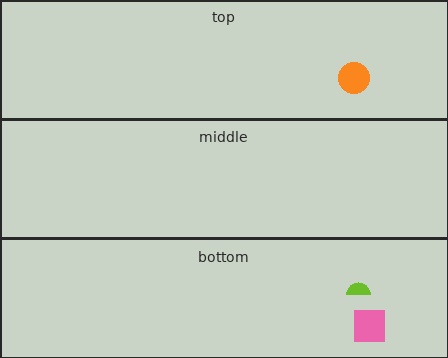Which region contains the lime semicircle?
The bottom region.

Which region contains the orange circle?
The top region.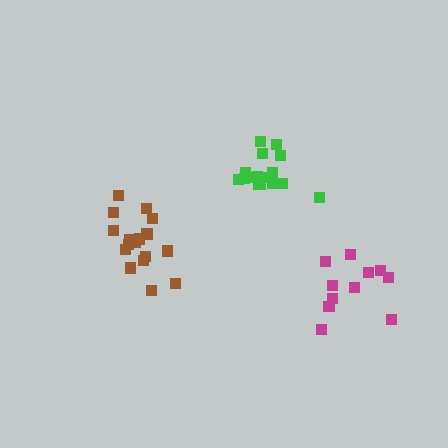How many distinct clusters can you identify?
There are 3 distinct clusters.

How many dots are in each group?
Group 1: 11 dots, Group 2: 17 dots, Group 3: 16 dots (44 total).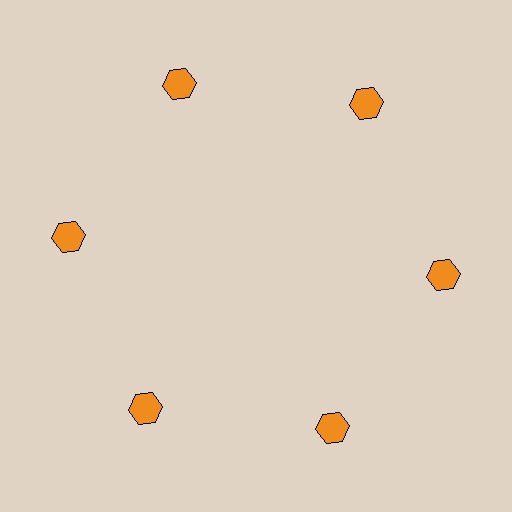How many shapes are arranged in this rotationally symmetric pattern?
There are 6 shapes, arranged in 6 groups of 1.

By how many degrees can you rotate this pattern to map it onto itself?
The pattern maps onto itself every 60 degrees of rotation.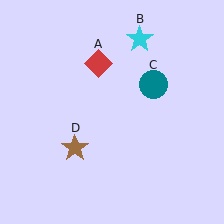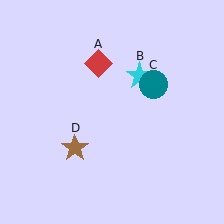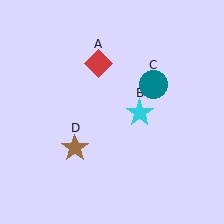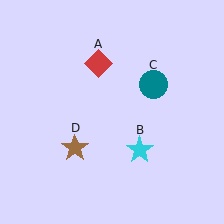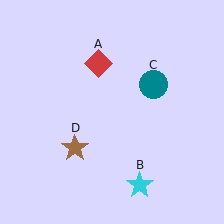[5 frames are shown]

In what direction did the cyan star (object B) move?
The cyan star (object B) moved down.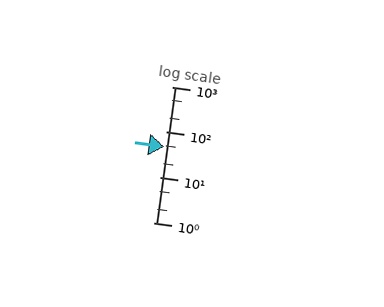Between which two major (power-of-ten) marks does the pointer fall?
The pointer is between 10 and 100.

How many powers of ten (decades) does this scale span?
The scale spans 3 decades, from 1 to 1000.